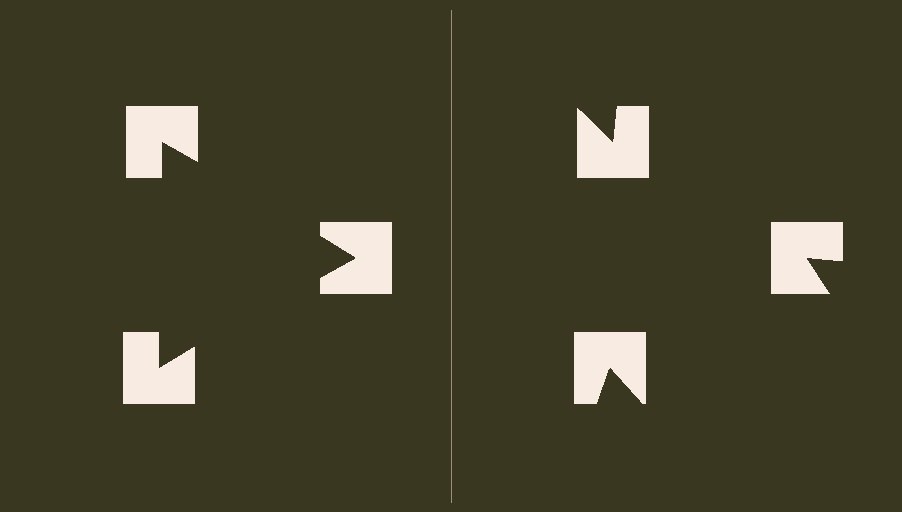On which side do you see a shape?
An illusory triangle appears on the left side. On the right side the wedge cuts are rotated, so no coherent shape forms.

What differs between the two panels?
The notched squares are positioned identically on both sides; only the wedge orientations differ. On the left they align to a triangle; on the right they are misaligned.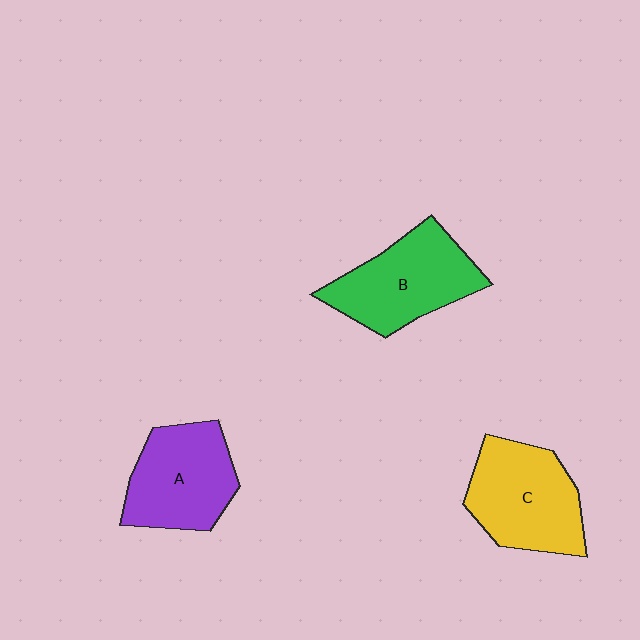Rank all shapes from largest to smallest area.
From largest to smallest: C (yellow), B (green), A (purple).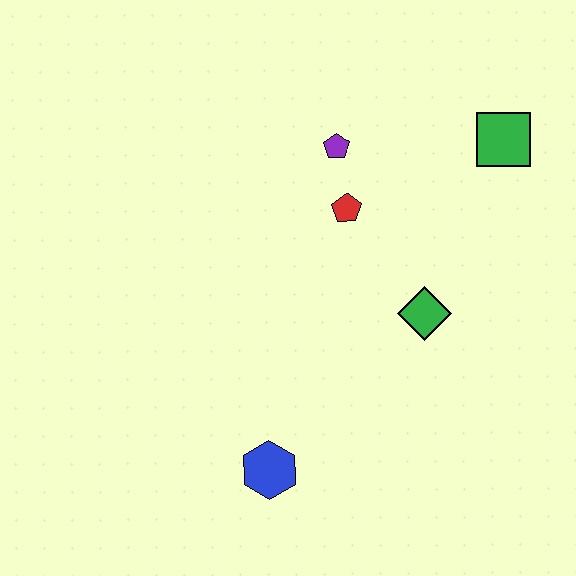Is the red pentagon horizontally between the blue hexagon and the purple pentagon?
No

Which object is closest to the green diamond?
The red pentagon is closest to the green diamond.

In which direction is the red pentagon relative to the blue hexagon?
The red pentagon is above the blue hexagon.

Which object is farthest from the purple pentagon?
The blue hexagon is farthest from the purple pentagon.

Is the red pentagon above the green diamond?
Yes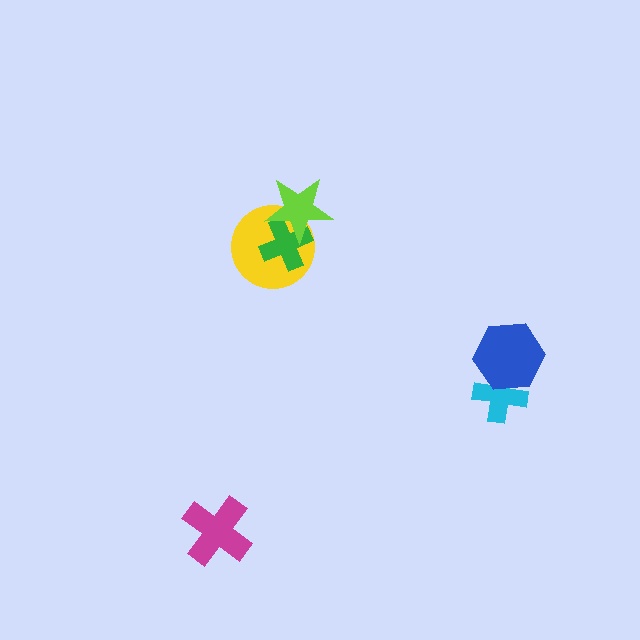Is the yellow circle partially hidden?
Yes, it is partially covered by another shape.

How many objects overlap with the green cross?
2 objects overlap with the green cross.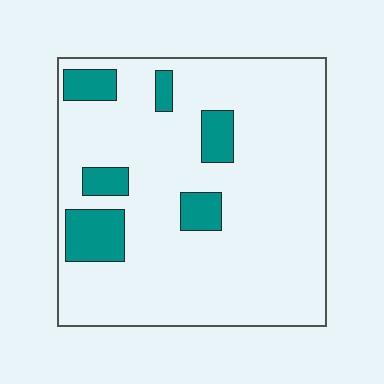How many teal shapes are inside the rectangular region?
6.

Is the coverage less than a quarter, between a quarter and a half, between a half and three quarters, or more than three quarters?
Less than a quarter.